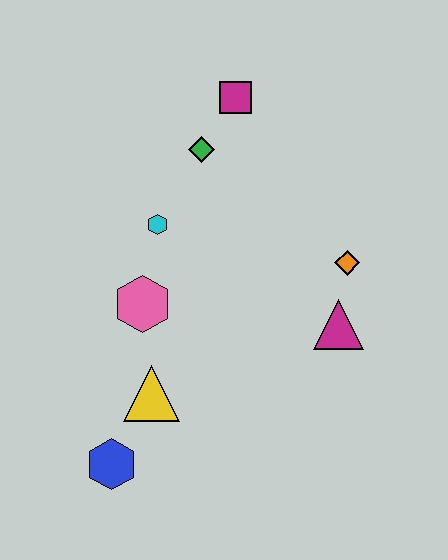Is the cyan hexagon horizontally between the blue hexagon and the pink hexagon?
No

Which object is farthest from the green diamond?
The blue hexagon is farthest from the green diamond.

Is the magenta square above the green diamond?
Yes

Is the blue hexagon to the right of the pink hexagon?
No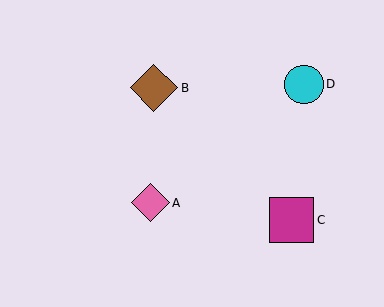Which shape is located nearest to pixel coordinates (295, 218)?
The magenta square (labeled C) at (291, 220) is nearest to that location.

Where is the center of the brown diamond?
The center of the brown diamond is at (154, 88).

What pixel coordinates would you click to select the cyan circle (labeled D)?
Click at (304, 84) to select the cyan circle D.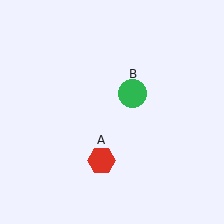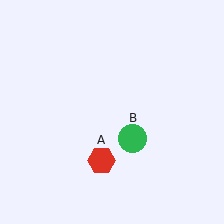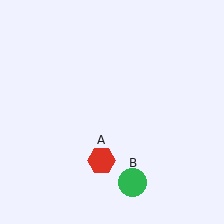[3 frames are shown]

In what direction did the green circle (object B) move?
The green circle (object B) moved down.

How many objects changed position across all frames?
1 object changed position: green circle (object B).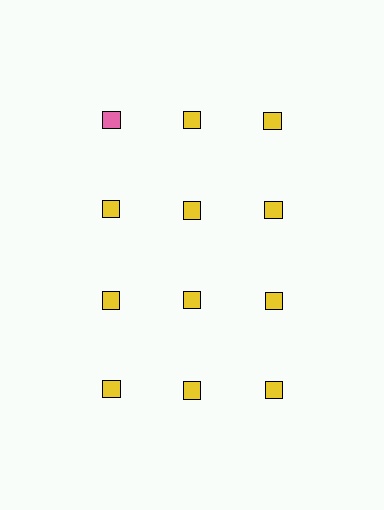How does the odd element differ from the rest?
It has a different color: pink instead of yellow.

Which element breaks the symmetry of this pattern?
The pink square in the top row, leftmost column breaks the symmetry. All other shapes are yellow squares.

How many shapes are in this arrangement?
There are 12 shapes arranged in a grid pattern.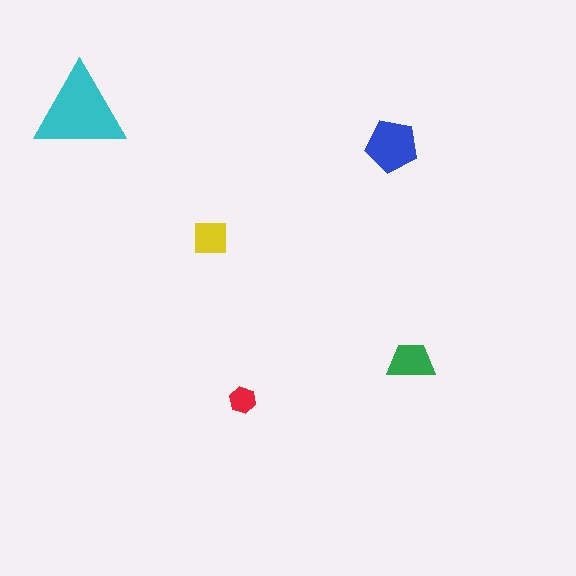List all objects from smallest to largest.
The red hexagon, the yellow square, the green trapezoid, the blue pentagon, the cyan triangle.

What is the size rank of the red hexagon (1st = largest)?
5th.